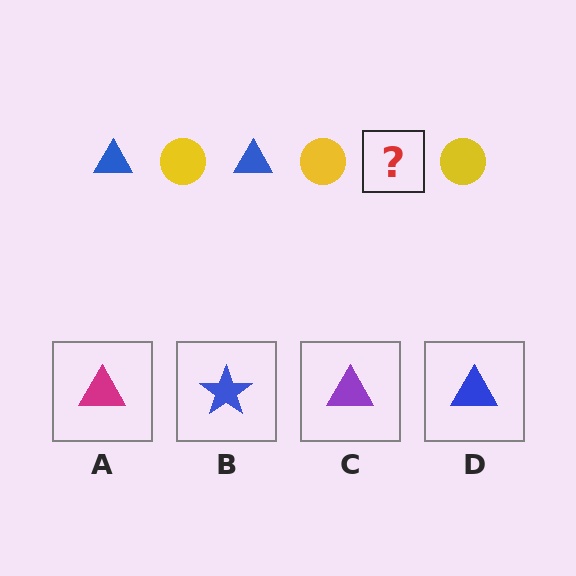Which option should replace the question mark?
Option D.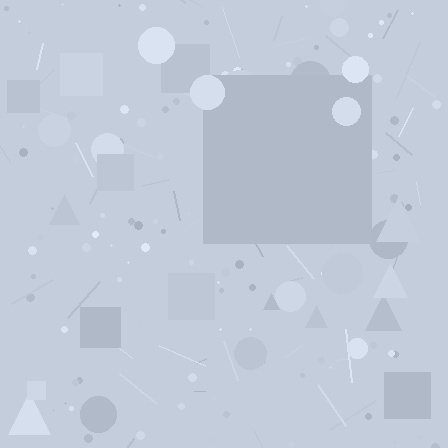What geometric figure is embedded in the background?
A square is embedded in the background.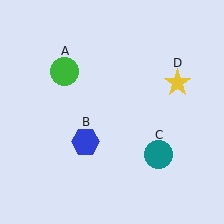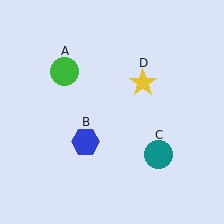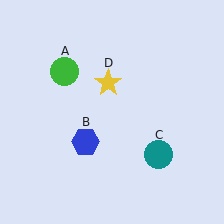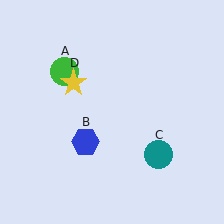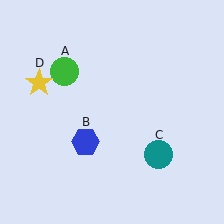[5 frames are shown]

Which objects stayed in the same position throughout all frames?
Green circle (object A) and blue hexagon (object B) and teal circle (object C) remained stationary.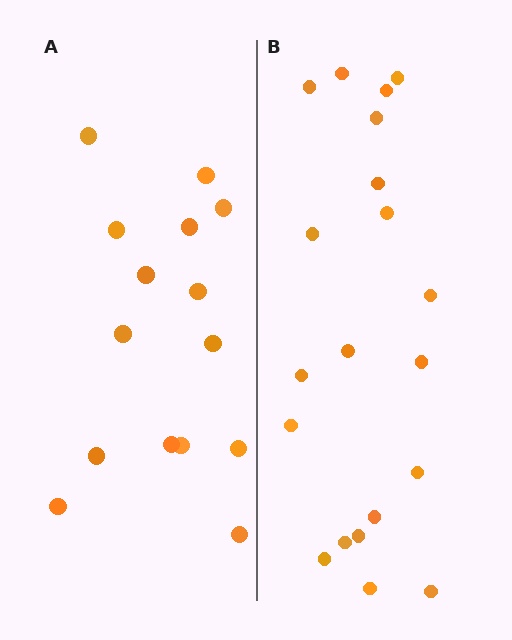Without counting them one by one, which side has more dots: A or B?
Region B (the right region) has more dots.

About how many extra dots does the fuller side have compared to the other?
Region B has about 5 more dots than region A.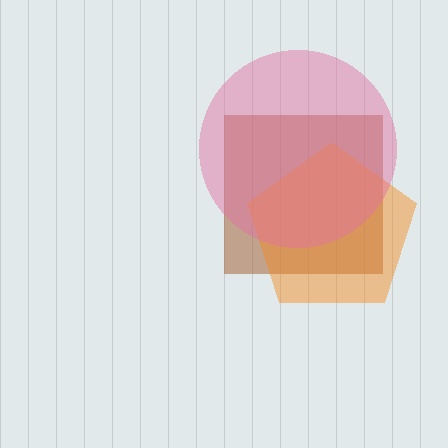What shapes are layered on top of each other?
The layered shapes are: a brown square, an orange pentagon, a pink circle.